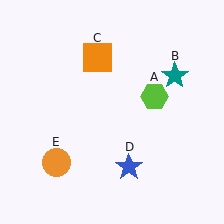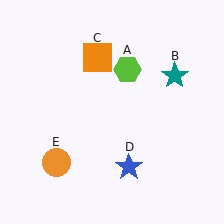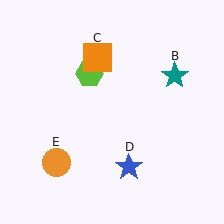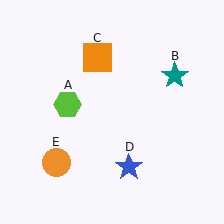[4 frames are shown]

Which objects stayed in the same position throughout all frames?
Teal star (object B) and orange square (object C) and blue star (object D) and orange circle (object E) remained stationary.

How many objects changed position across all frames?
1 object changed position: lime hexagon (object A).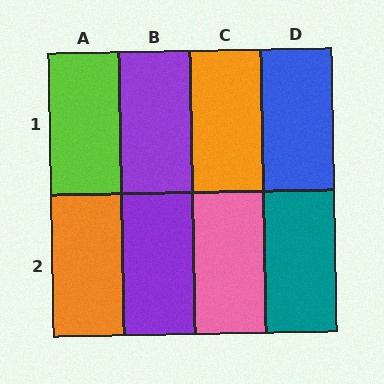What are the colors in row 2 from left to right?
Orange, purple, pink, teal.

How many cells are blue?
1 cell is blue.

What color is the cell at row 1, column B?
Purple.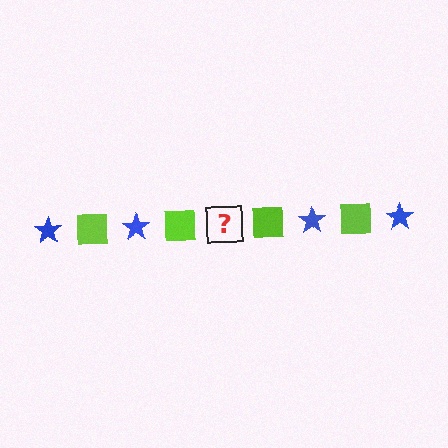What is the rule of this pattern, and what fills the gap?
The rule is that the pattern alternates between blue star and lime square. The gap should be filled with a blue star.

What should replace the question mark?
The question mark should be replaced with a blue star.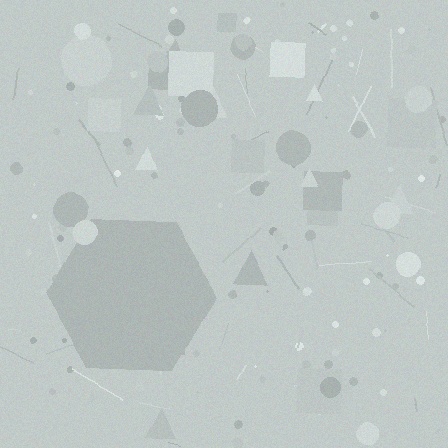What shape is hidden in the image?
A hexagon is hidden in the image.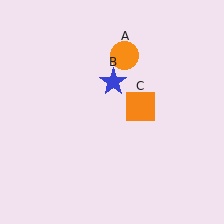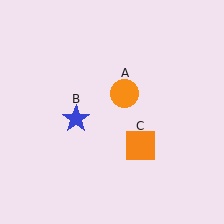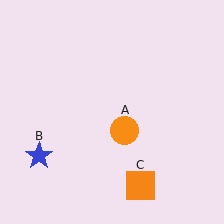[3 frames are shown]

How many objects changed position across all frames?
3 objects changed position: orange circle (object A), blue star (object B), orange square (object C).